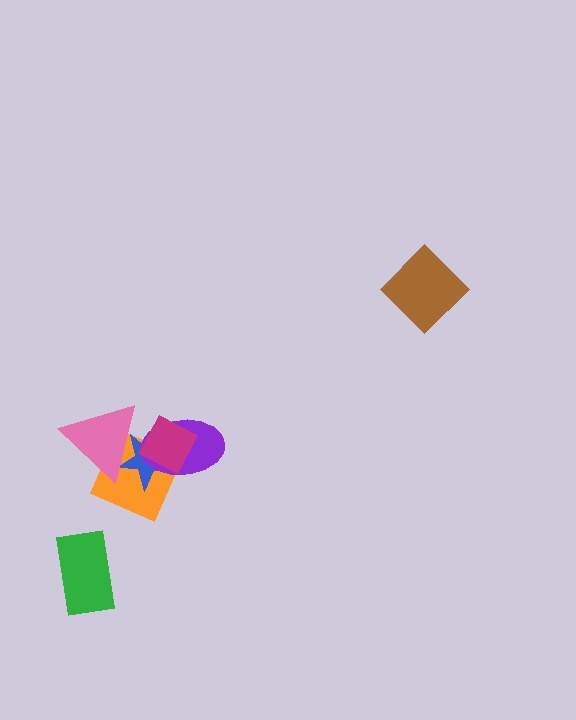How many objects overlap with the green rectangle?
0 objects overlap with the green rectangle.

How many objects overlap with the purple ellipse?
3 objects overlap with the purple ellipse.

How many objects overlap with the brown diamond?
0 objects overlap with the brown diamond.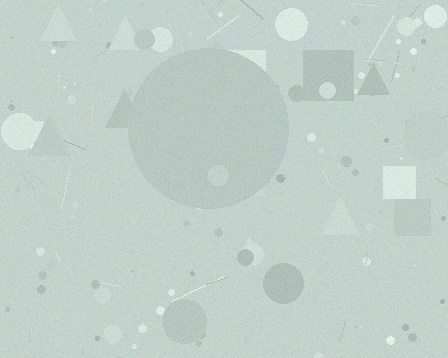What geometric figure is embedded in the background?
A circle is embedded in the background.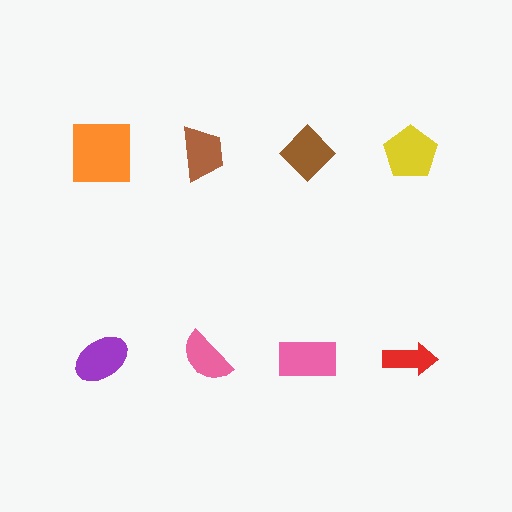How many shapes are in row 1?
4 shapes.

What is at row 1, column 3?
A brown diamond.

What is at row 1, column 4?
A yellow pentagon.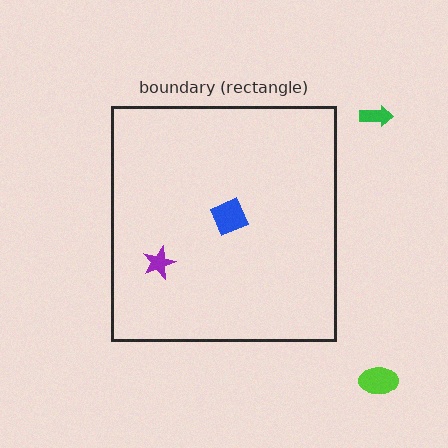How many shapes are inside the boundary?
2 inside, 2 outside.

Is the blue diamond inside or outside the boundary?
Inside.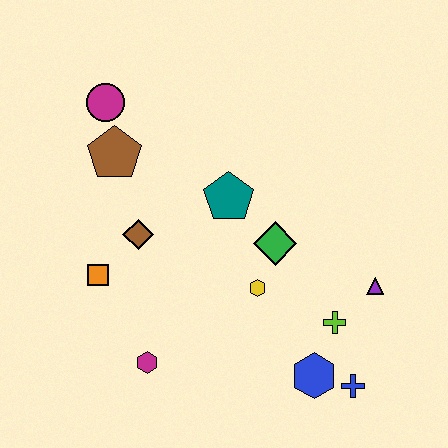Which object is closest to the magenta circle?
The brown pentagon is closest to the magenta circle.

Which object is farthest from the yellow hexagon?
The magenta circle is farthest from the yellow hexagon.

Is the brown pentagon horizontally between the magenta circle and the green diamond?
Yes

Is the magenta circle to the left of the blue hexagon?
Yes